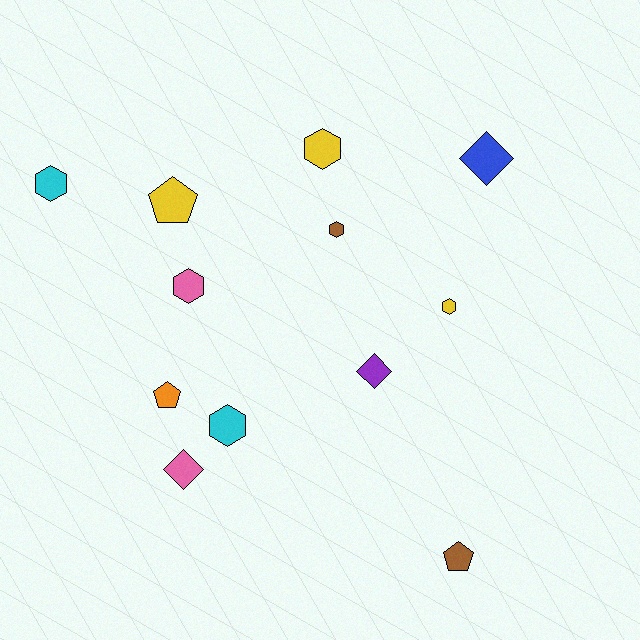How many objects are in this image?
There are 12 objects.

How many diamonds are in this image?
There are 3 diamonds.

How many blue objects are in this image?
There is 1 blue object.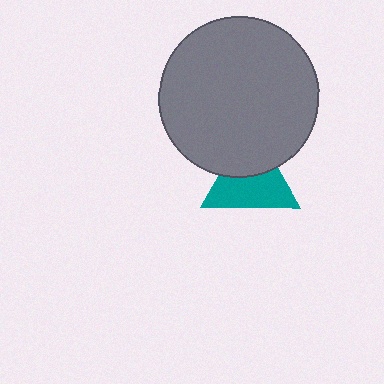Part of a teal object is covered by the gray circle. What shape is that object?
It is a triangle.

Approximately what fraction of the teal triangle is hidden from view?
Roughly 40% of the teal triangle is hidden behind the gray circle.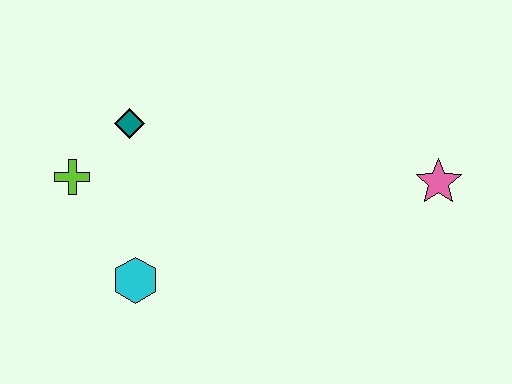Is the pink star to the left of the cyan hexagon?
No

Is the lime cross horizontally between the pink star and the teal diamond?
No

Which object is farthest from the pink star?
The lime cross is farthest from the pink star.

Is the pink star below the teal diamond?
Yes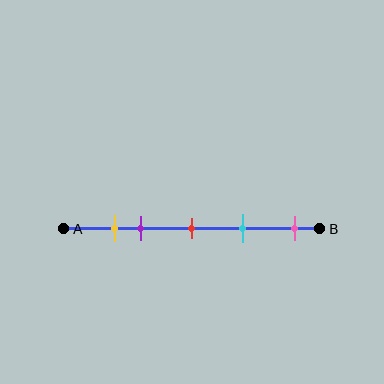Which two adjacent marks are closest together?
The yellow and purple marks are the closest adjacent pair.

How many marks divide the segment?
There are 5 marks dividing the segment.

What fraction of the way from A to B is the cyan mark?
The cyan mark is approximately 70% (0.7) of the way from A to B.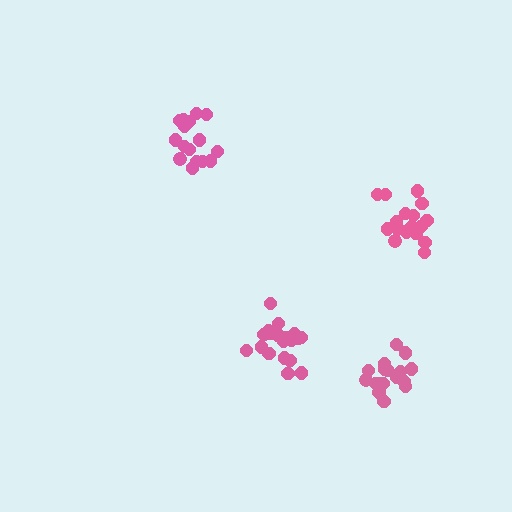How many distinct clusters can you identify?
There are 4 distinct clusters.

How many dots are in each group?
Group 1: 20 dots, Group 2: 18 dots, Group 3: 16 dots, Group 4: 18 dots (72 total).